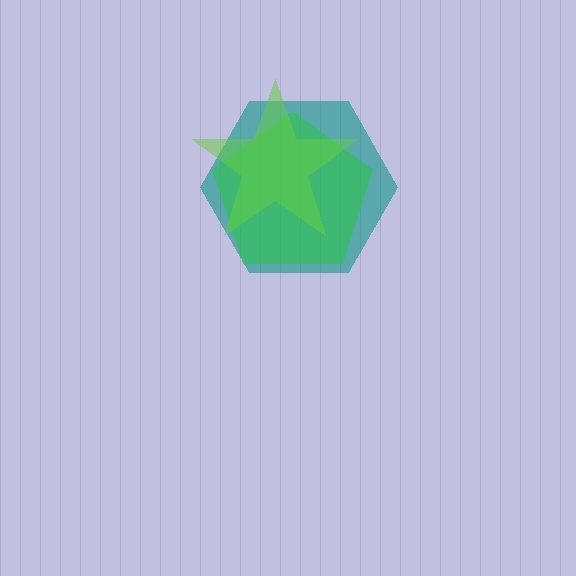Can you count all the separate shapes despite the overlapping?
Yes, there are 3 separate shapes.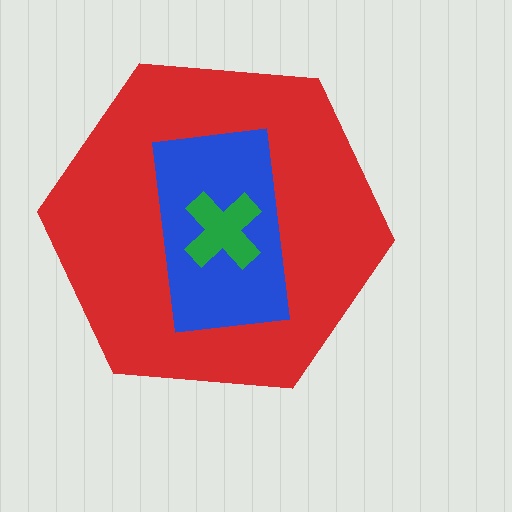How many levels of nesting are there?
3.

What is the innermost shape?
The green cross.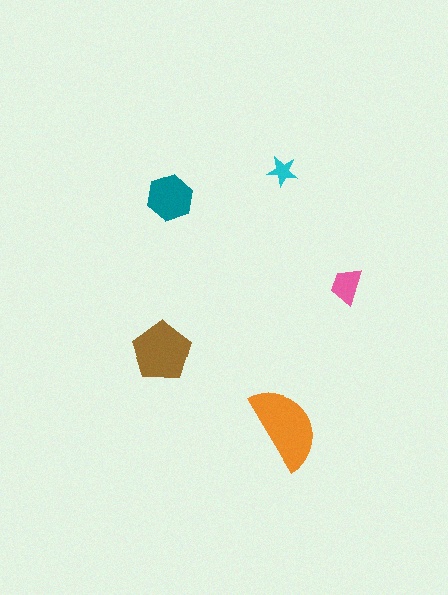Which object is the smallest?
The cyan star.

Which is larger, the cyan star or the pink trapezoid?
The pink trapezoid.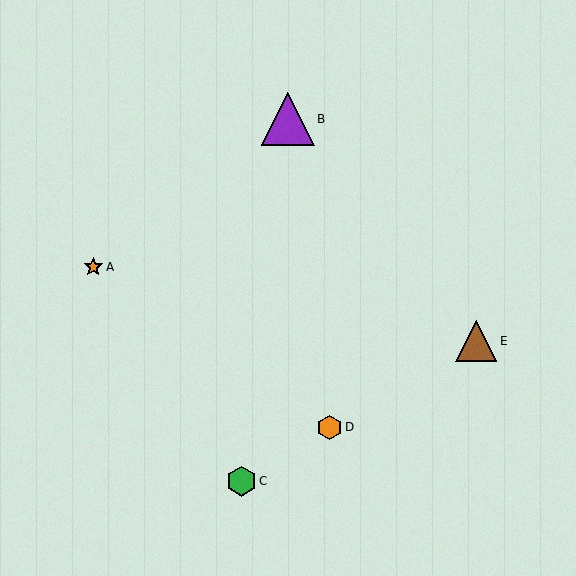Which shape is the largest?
The purple triangle (labeled B) is the largest.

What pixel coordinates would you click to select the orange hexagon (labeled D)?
Click at (330, 427) to select the orange hexagon D.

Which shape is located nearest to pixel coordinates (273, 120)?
The purple triangle (labeled B) at (288, 119) is nearest to that location.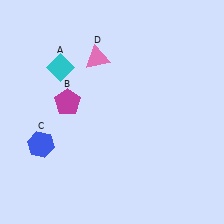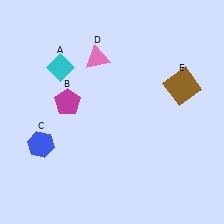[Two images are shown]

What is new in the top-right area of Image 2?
A brown square (E) was added in the top-right area of Image 2.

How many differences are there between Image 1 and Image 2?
There is 1 difference between the two images.